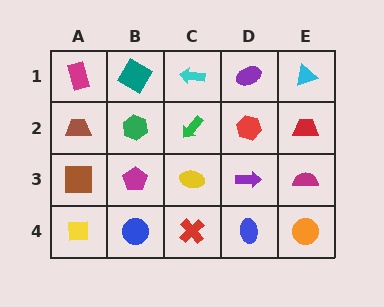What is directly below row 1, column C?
A green arrow.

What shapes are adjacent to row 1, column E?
A red trapezoid (row 2, column E), a purple ellipse (row 1, column D).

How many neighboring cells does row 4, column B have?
3.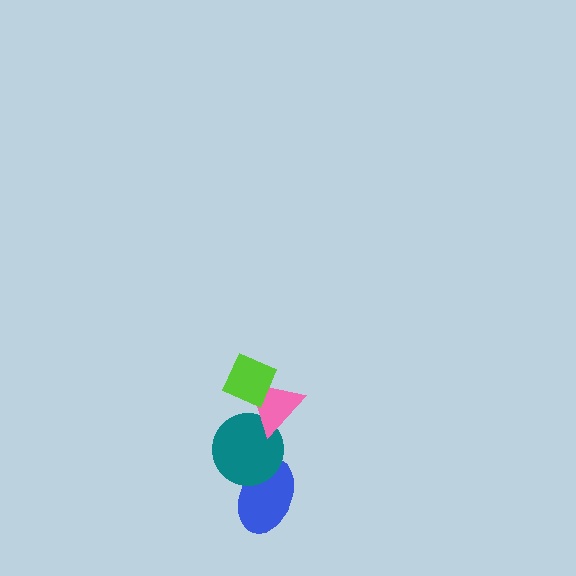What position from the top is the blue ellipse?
The blue ellipse is 4th from the top.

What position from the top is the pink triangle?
The pink triangle is 2nd from the top.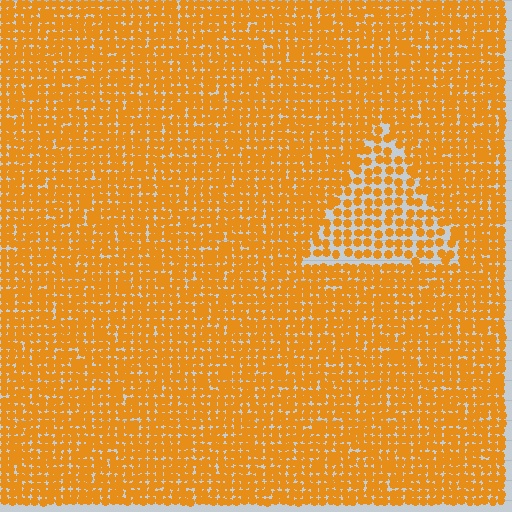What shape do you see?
I see a triangle.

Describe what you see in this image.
The image contains small orange elements arranged at two different densities. A triangle-shaped region is visible where the elements are less densely packed than the surrounding area.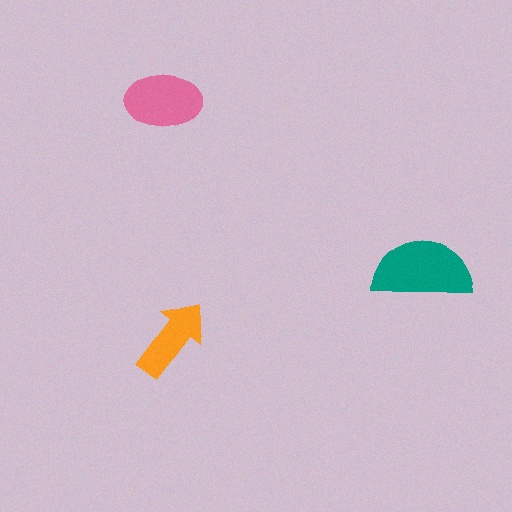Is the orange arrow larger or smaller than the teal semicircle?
Smaller.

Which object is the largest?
The teal semicircle.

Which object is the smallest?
The orange arrow.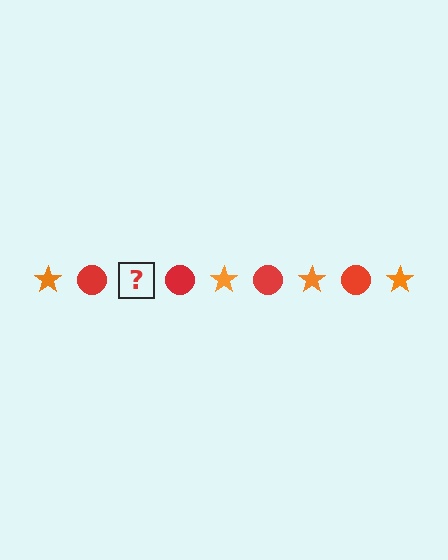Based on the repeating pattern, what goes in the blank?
The blank should be an orange star.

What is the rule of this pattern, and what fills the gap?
The rule is that the pattern alternates between orange star and red circle. The gap should be filled with an orange star.